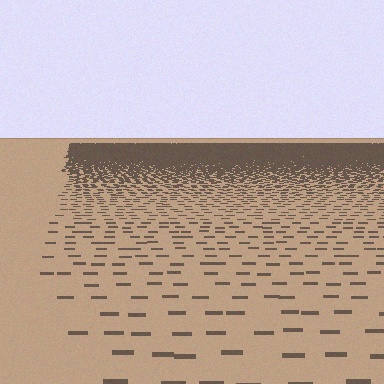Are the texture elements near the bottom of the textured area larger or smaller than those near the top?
Larger. Near the bottom, elements are closer to the viewer and appear at a bigger on-screen size.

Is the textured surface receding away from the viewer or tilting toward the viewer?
The surface is receding away from the viewer. Texture elements get smaller and denser toward the top.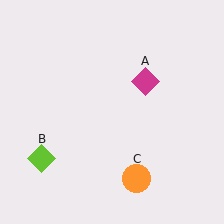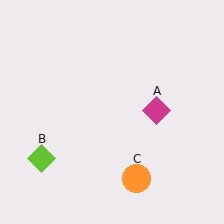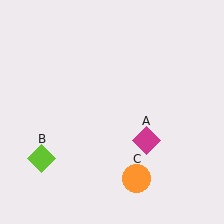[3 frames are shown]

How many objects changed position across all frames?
1 object changed position: magenta diamond (object A).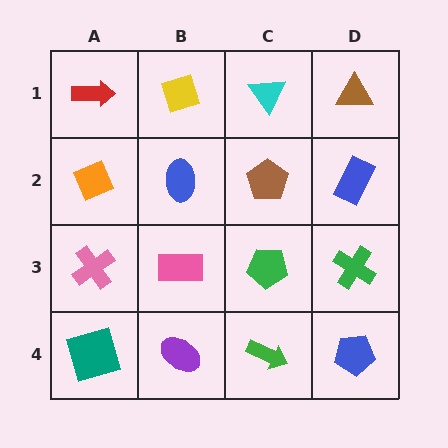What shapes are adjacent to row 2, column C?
A cyan triangle (row 1, column C), a green pentagon (row 3, column C), a blue ellipse (row 2, column B), a blue rectangle (row 2, column D).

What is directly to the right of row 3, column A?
A pink rectangle.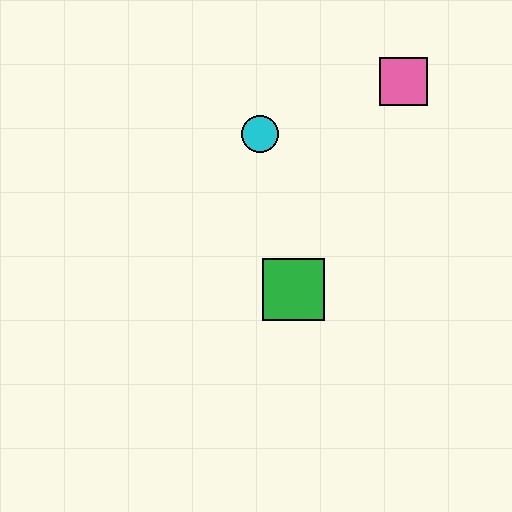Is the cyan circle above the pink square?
No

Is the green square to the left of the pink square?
Yes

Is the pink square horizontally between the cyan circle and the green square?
No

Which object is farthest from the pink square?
The green square is farthest from the pink square.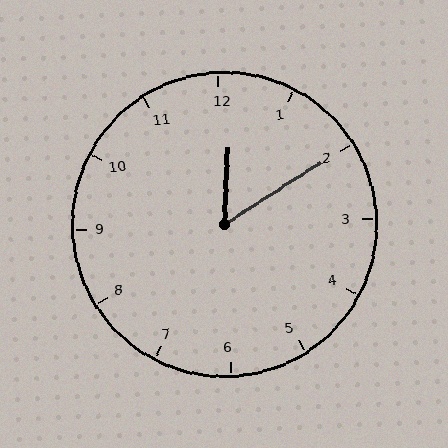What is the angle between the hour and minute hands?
Approximately 55 degrees.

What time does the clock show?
12:10.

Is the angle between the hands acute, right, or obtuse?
It is acute.